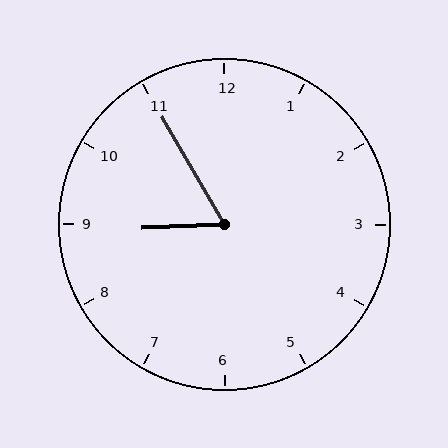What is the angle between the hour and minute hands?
Approximately 62 degrees.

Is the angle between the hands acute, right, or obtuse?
It is acute.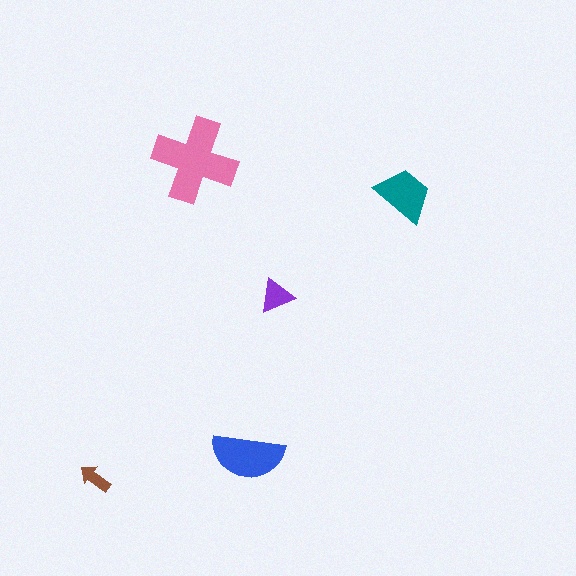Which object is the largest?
The pink cross.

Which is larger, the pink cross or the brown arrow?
The pink cross.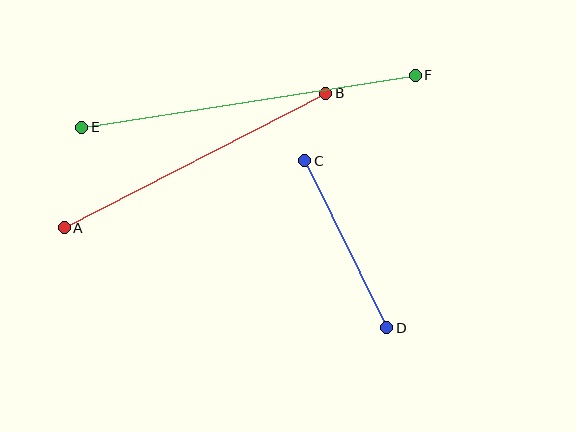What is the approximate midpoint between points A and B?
The midpoint is at approximately (195, 161) pixels.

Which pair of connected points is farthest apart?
Points E and F are farthest apart.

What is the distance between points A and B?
The distance is approximately 294 pixels.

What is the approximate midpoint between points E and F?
The midpoint is at approximately (248, 101) pixels.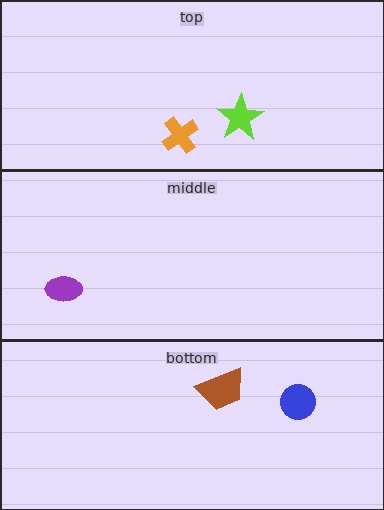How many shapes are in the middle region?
1.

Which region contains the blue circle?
The bottom region.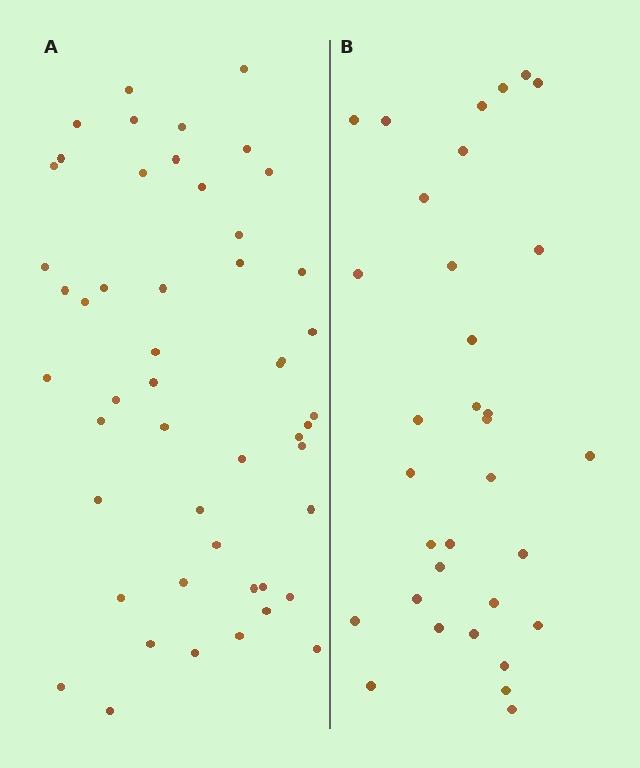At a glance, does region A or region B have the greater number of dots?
Region A (the left region) has more dots.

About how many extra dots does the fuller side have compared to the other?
Region A has approximately 15 more dots than region B.